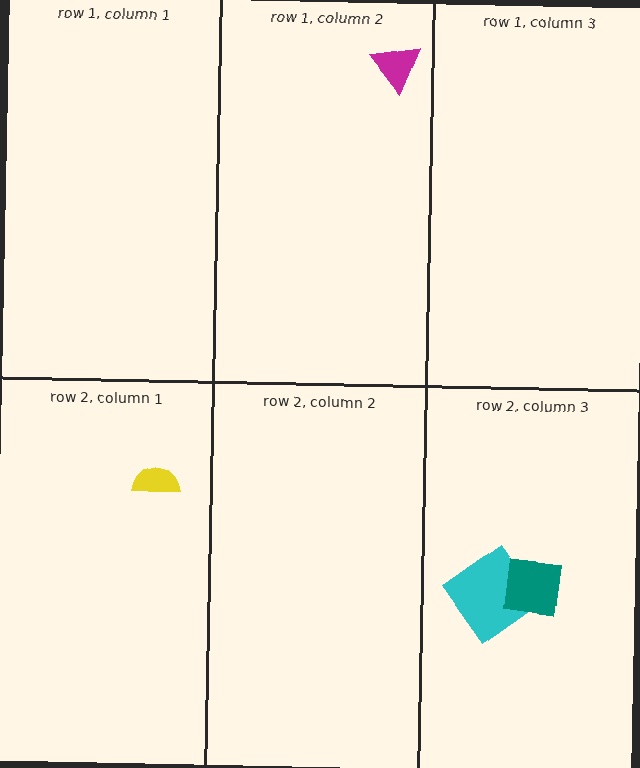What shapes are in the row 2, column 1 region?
The yellow semicircle.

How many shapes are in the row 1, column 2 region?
1.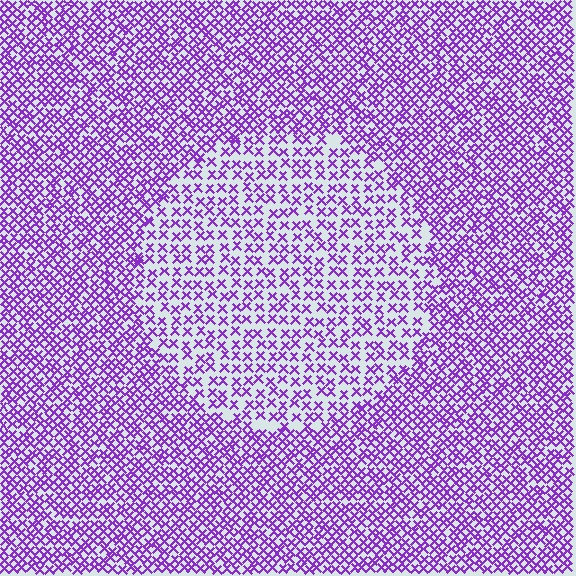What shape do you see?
I see a circle.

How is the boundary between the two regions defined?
The boundary is defined by a change in element density (approximately 1.8x ratio). All elements are the same color, size, and shape.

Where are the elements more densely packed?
The elements are more densely packed outside the circle boundary.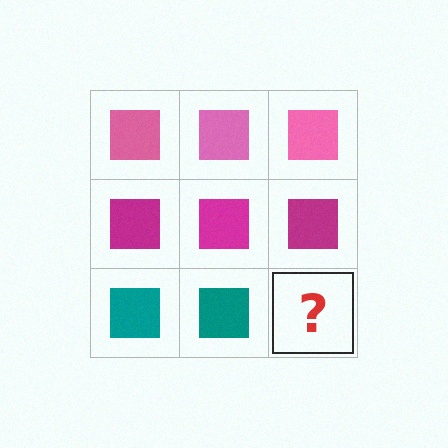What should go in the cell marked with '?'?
The missing cell should contain a teal square.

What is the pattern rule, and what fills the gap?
The rule is that each row has a consistent color. The gap should be filled with a teal square.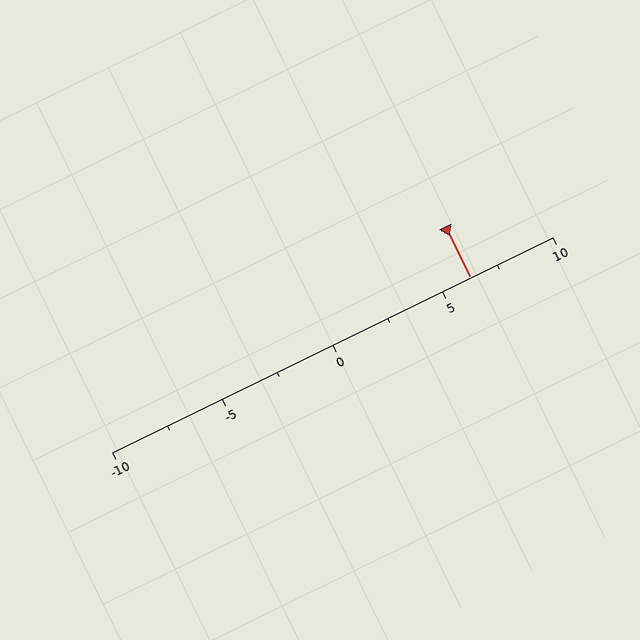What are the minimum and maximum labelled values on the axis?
The axis runs from -10 to 10.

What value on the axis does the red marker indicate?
The marker indicates approximately 6.2.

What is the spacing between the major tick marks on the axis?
The major ticks are spaced 5 apart.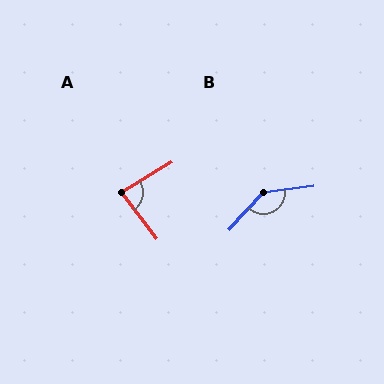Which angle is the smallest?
A, at approximately 84 degrees.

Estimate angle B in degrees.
Approximately 140 degrees.